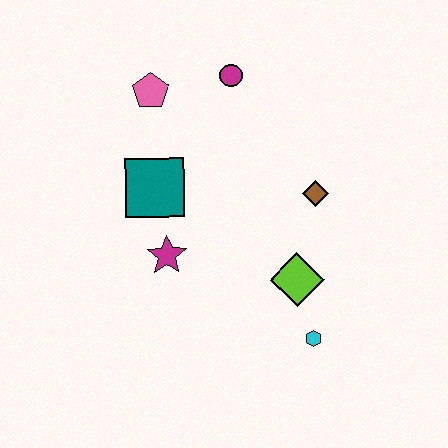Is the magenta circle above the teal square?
Yes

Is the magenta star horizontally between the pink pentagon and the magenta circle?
Yes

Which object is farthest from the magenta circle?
The cyan hexagon is farthest from the magenta circle.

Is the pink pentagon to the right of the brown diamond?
No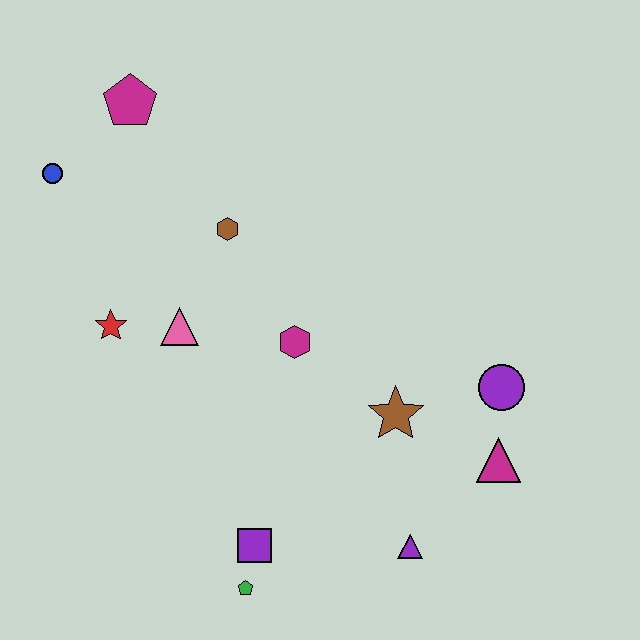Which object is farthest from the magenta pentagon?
The purple triangle is farthest from the magenta pentagon.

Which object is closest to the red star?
The pink triangle is closest to the red star.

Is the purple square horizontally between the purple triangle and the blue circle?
Yes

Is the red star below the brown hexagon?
Yes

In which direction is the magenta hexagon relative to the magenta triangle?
The magenta hexagon is to the left of the magenta triangle.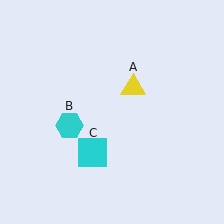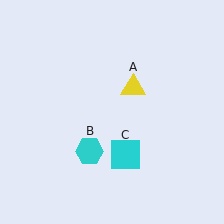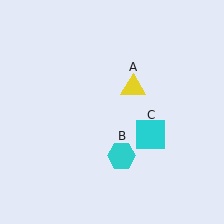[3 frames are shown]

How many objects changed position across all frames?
2 objects changed position: cyan hexagon (object B), cyan square (object C).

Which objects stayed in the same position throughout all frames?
Yellow triangle (object A) remained stationary.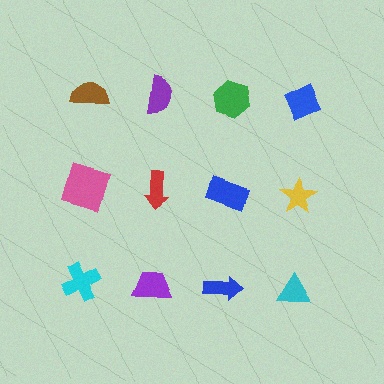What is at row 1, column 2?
A purple semicircle.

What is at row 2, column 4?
A yellow star.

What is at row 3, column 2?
A purple trapezoid.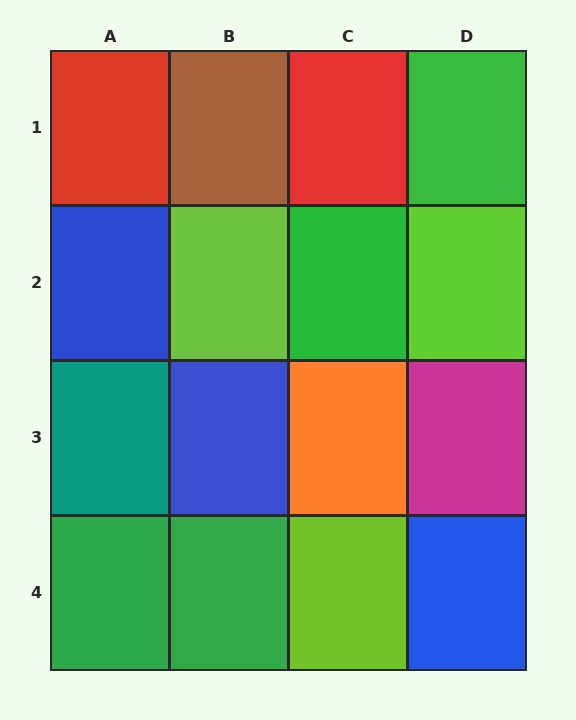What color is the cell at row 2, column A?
Blue.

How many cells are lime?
3 cells are lime.